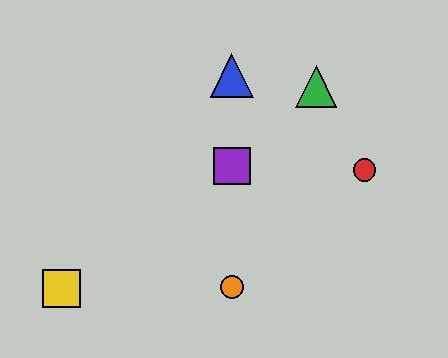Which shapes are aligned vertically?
The blue triangle, the purple square, the orange circle are aligned vertically.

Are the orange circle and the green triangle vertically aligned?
No, the orange circle is at x≈232 and the green triangle is at x≈316.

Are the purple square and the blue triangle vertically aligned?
Yes, both are at x≈232.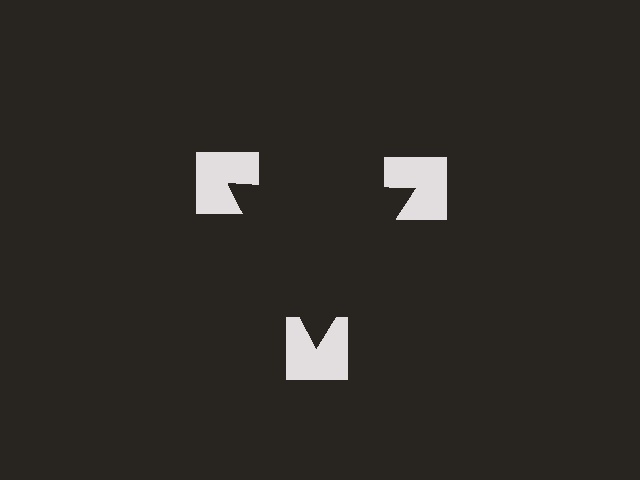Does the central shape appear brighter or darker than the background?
It typically appears slightly darker than the background, even though no actual brightness change is drawn.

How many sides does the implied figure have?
3 sides.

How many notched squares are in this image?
There are 3 — one at each vertex of the illusory triangle.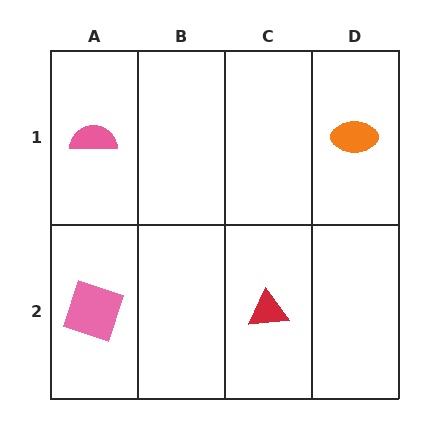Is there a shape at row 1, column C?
No, that cell is empty.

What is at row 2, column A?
A pink square.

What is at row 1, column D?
An orange ellipse.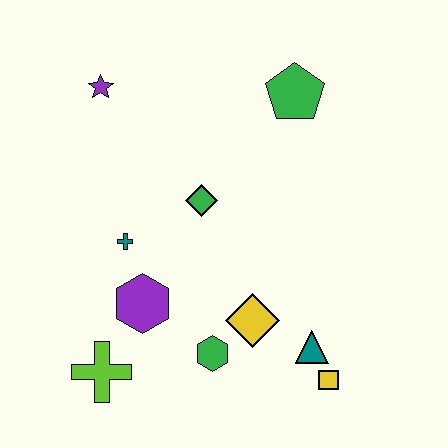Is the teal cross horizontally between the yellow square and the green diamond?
No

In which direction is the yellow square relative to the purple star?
The yellow square is below the purple star.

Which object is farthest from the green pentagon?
The lime cross is farthest from the green pentagon.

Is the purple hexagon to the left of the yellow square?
Yes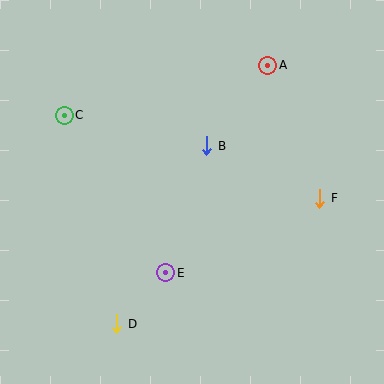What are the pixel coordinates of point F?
Point F is at (320, 198).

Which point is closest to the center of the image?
Point B at (207, 146) is closest to the center.